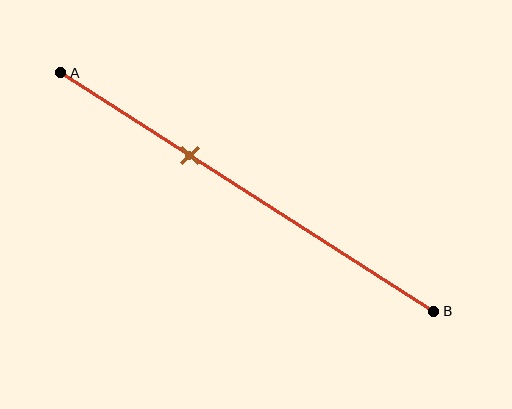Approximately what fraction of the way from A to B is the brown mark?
The brown mark is approximately 35% of the way from A to B.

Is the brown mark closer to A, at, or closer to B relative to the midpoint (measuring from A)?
The brown mark is closer to point A than the midpoint of segment AB.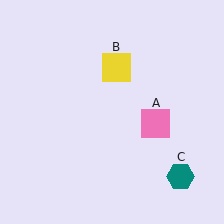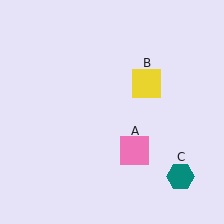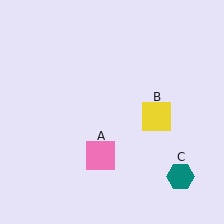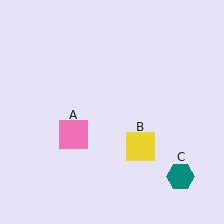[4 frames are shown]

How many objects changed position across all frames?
2 objects changed position: pink square (object A), yellow square (object B).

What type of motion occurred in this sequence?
The pink square (object A), yellow square (object B) rotated clockwise around the center of the scene.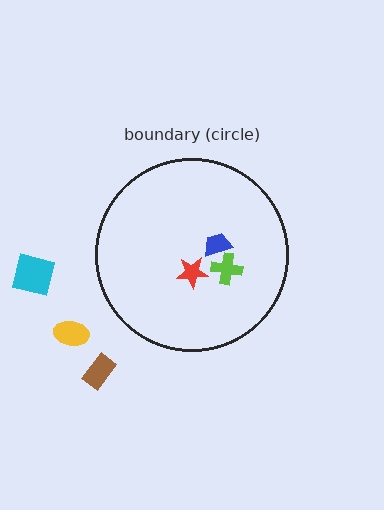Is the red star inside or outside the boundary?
Inside.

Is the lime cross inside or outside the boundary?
Inside.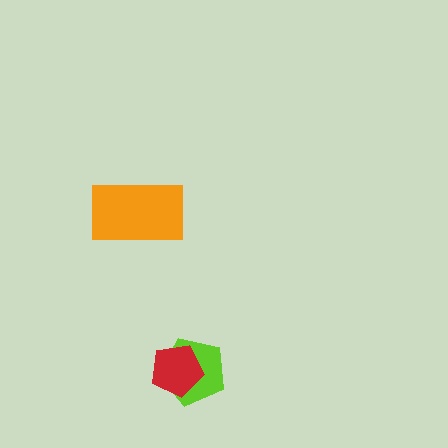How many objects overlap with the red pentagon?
1 object overlaps with the red pentagon.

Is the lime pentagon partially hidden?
Yes, it is partially covered by another shape.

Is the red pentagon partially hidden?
No, no other shape covers it.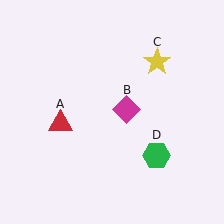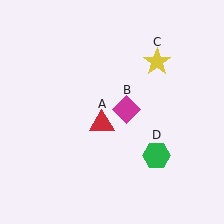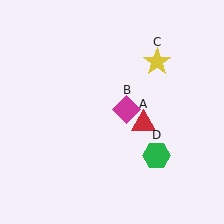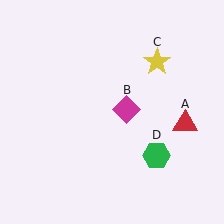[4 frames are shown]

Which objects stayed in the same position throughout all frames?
Magenta diamond (object B) and yellow star (object C) and green hexagon (object D) remained stationary.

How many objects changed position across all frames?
1 object changed position: red triangle (object A).